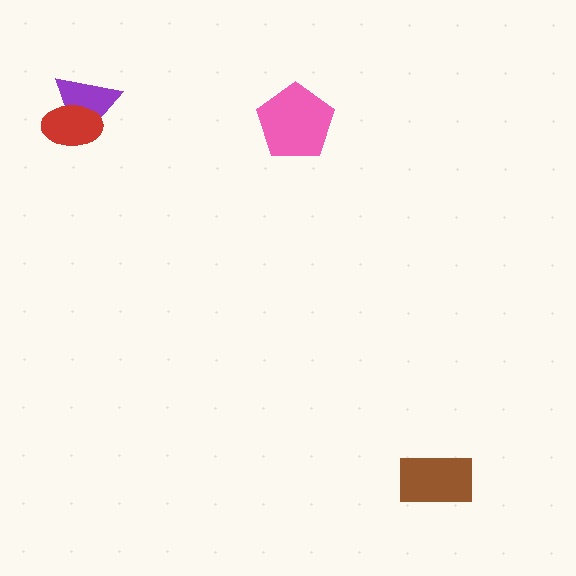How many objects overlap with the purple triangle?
1 object overlaps with the purple triangle.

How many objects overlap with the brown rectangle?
0 objects overlap with the brown rectangle.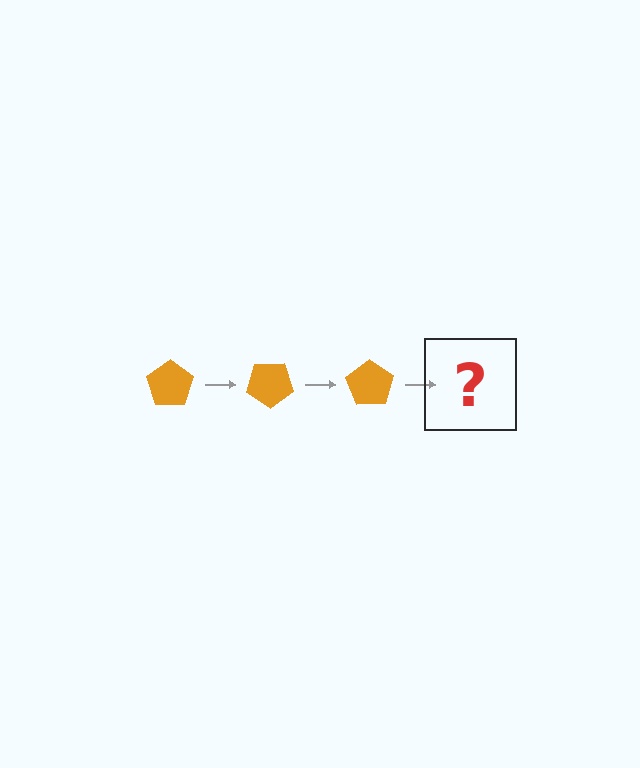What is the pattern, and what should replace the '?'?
The pattern is that the pentagon rotates 35 degrees each step. The '?' should be an orange pentagon rotated 105 degrees.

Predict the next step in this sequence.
The next step is an orange pentagon rotated 105 degrees.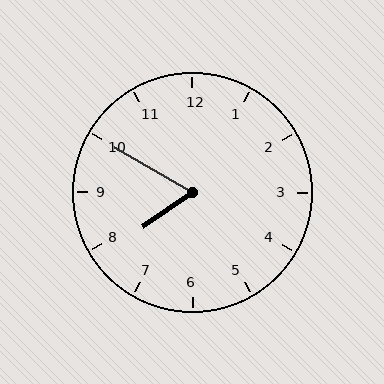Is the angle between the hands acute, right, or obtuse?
It is acute.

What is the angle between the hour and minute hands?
Approximately 65 degrees.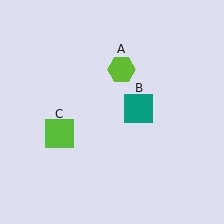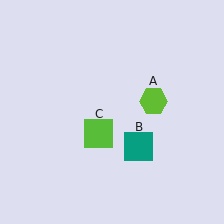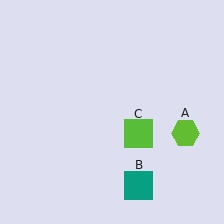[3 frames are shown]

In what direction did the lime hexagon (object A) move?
The lime hexagon (object A) moved down and to the right.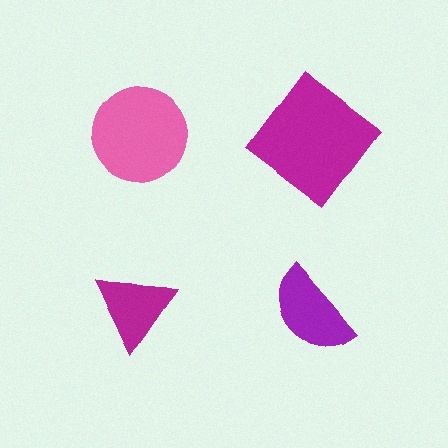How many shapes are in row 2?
2 shapes.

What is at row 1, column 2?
A magenta diamond.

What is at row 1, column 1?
A pink circle.